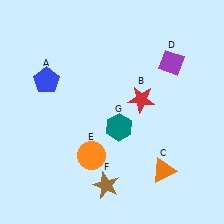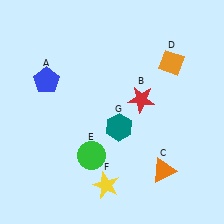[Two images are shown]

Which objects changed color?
D changed from purple to orange. E changed from orange to green. F changed from brown to yellow.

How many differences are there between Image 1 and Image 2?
There are 3 differences between the two images.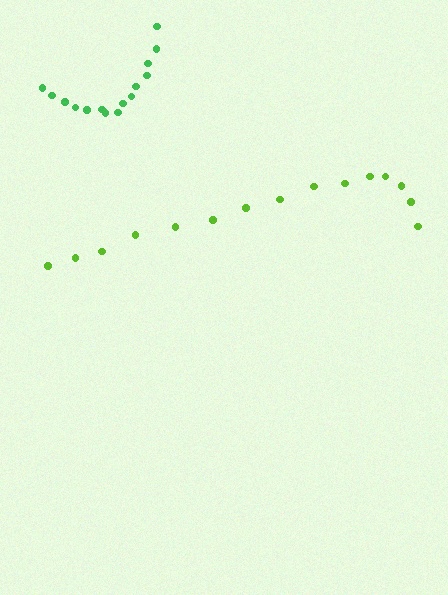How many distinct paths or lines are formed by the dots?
There are 2 distinct paths.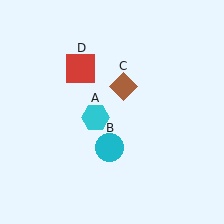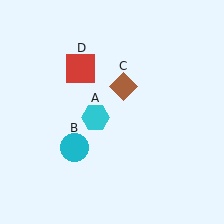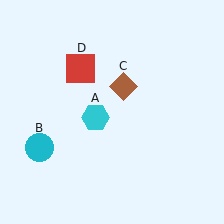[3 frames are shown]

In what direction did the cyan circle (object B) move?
The cyan circle (object B) moved left.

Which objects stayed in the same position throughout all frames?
Cyan hexagon (object A) and brown diamond (object C) and red square (object D) remained stationary.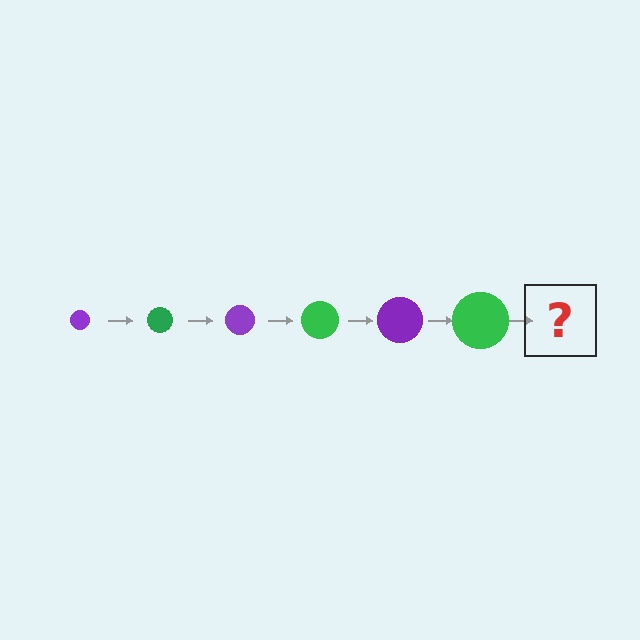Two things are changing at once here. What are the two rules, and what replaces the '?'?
The two rules are that the circle grows larger each step and the color cycles through purple and green. The '?' should be a purple circle, larger than the previous one.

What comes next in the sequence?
The next element should be a purple circle, larger than the previous one.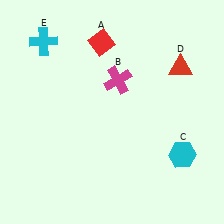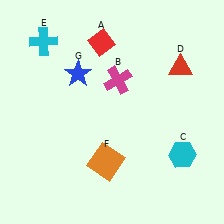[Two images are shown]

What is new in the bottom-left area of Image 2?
An orange square (F) was added in the bottom-left area of Image 2.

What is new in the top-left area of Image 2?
A blue star (G) was added in the top-left area of Image 2.